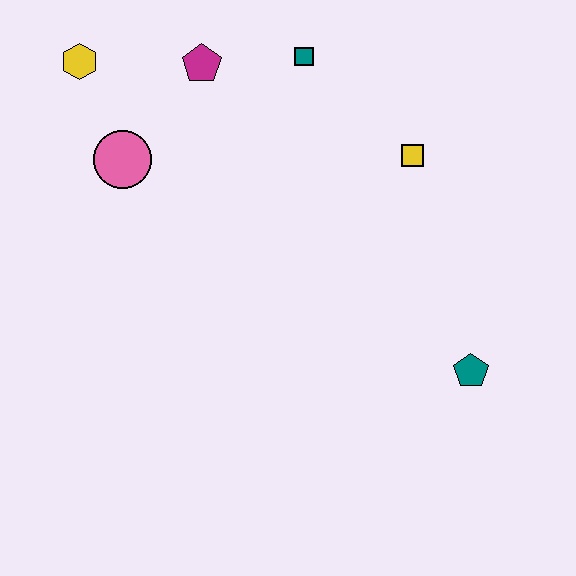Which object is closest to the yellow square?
The teal square is closest to the yellow square.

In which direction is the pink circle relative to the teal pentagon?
The pink circle is to the left of the teal pentagon.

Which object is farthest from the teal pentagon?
The yellow hexagon is farthest from the teal pentagon.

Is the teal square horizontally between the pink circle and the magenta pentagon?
No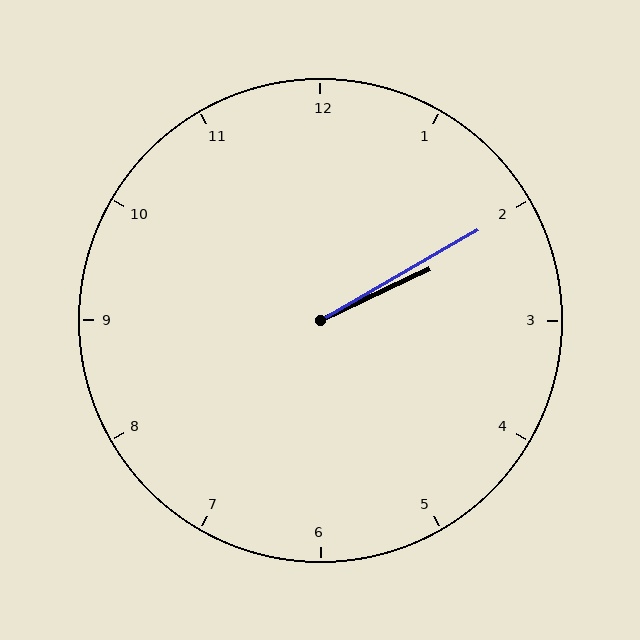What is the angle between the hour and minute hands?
Approximately 5 degrees.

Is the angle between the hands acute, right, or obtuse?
It is acute.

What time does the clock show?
2:10.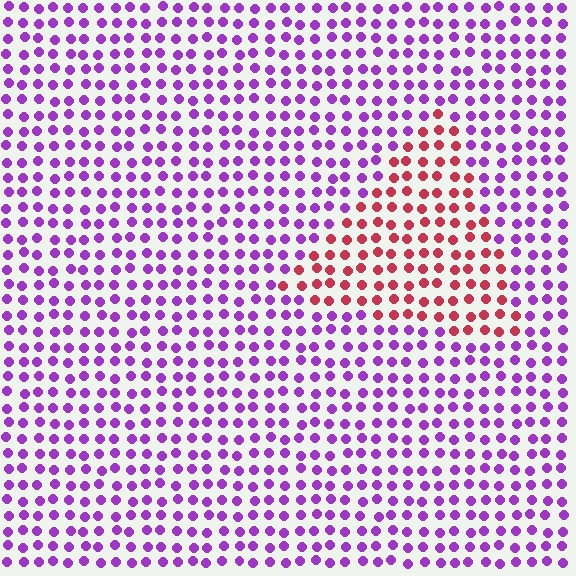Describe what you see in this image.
The image is filled with small purple elements in a uniform arrangement. A triangle-shaped region is visible where the elements are tinted to a slightly different hue, forming a subtle color boundary.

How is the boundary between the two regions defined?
The boundary is defined purely by a slight shift in hue (about 65 degrees). Spacing, size, and orientation are identical on both sides.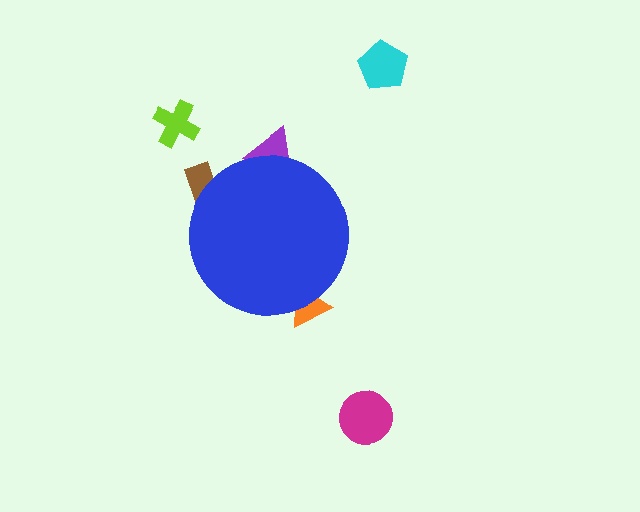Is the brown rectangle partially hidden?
Yes, the brown rectangle is partially hidden behind the blue circle.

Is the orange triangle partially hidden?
Yes, the orange triangle is partially hidden behind the blue circle.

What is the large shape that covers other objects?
A blue circle.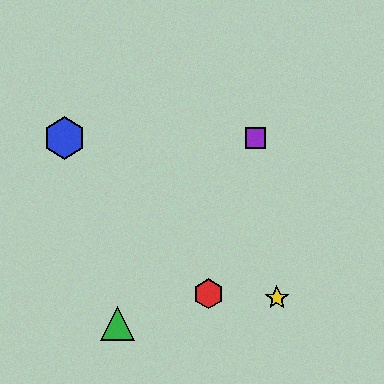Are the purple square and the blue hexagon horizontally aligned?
Yes, both are at y≈138.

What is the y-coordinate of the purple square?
The purple square is at y≈138.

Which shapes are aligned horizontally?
The blue hexagon, the purple square are aligned horizontally.